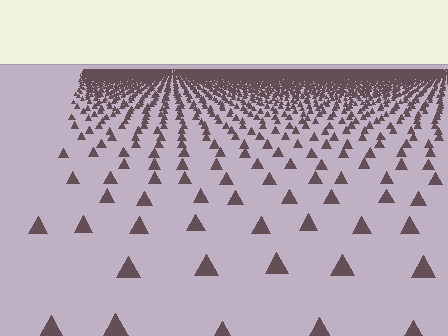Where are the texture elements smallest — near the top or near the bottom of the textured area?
Near the top.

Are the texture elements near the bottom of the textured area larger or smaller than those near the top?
Larger. Near the bottom, elements are closer to the viewer and appear at a bigger on-screen size.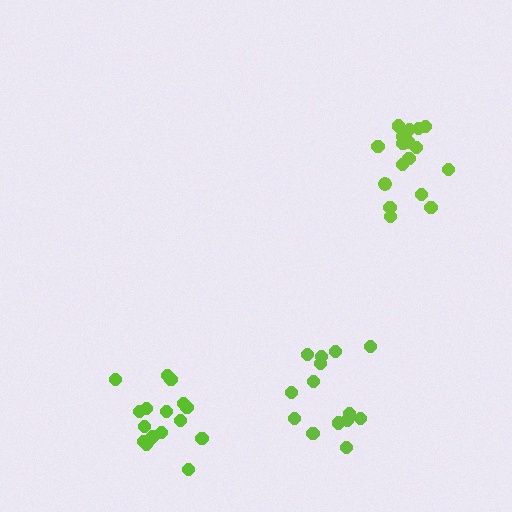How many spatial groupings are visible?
There are 3 spatial groupings.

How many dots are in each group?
Group 1: 17 dots, Group 2: 14 dots, Group 3: 17 dots (48 total).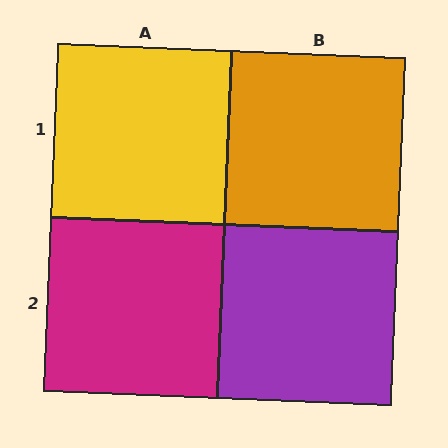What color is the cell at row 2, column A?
Magenta.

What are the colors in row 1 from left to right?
Yellow, orange.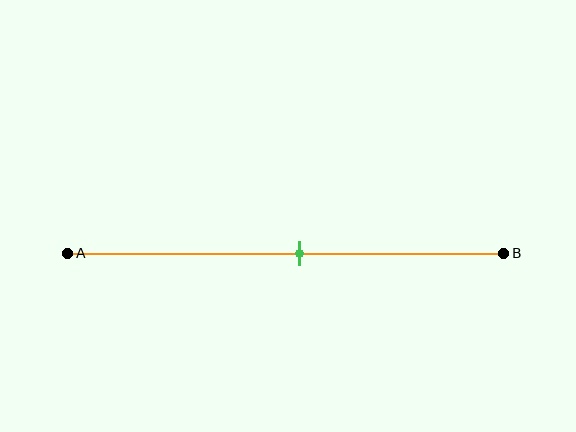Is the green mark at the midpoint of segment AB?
No, the mark is at about 55% from A, not at the 50% midpoint.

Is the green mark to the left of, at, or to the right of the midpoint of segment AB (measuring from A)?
The green mark is to the right of the midpoint of segment AB.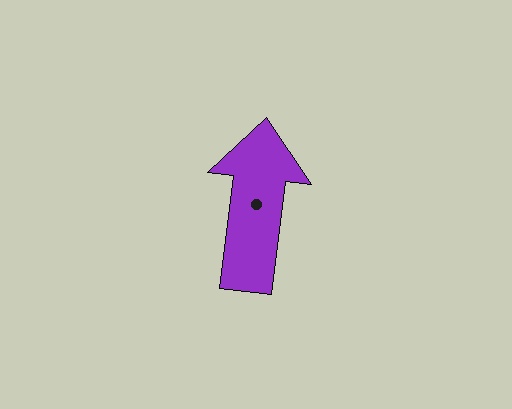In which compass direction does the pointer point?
North.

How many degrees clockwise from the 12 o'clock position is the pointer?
Approximately 7 degrees.